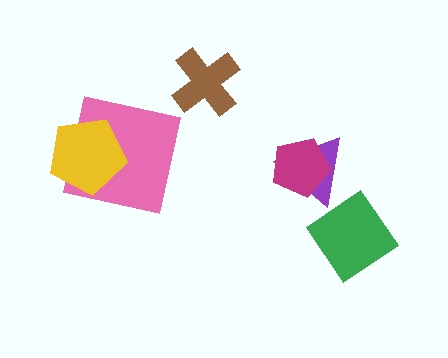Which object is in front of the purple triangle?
The magenta pentagon is in front of the purple triangle.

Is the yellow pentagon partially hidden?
No, no other shape covers it.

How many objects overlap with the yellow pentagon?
1 object overlaps with the yellow pentagon.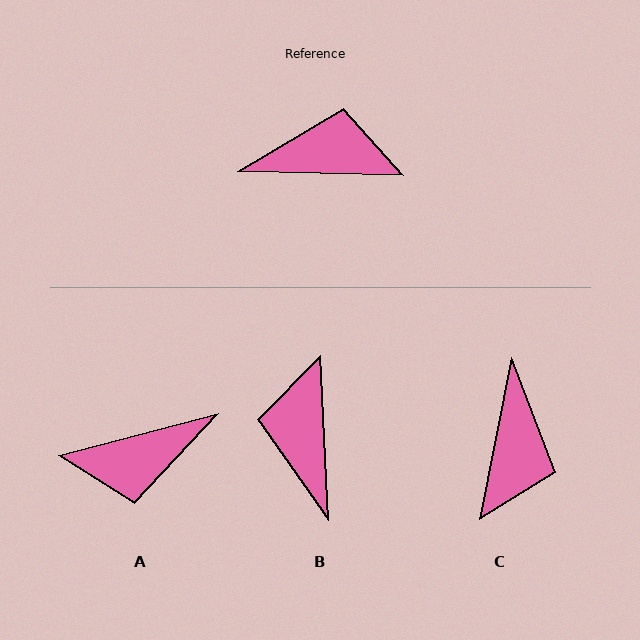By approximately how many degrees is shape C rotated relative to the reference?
Approximately 100 degrees clockwise.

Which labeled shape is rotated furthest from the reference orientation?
A, about 164 degrees away.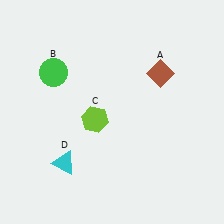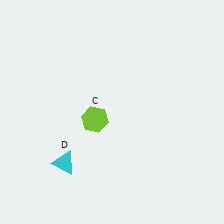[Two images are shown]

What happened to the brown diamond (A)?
The brown diamond (A) was removed in Image 2. It was in the top-right area of Image 1.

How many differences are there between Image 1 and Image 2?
There are 2 differences between the two images.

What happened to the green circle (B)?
The green circle (B) was removed in Image 2. It was in the top-left area of Image 1.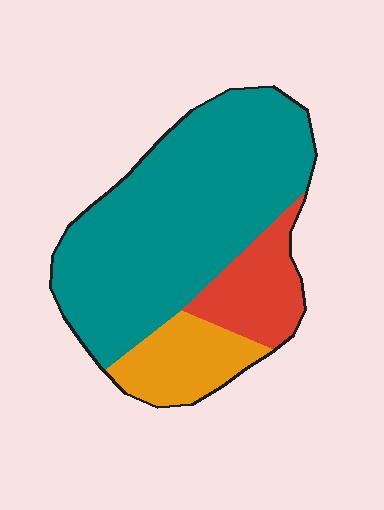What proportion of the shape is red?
Red takes up about one sixth (1/6) of the shape.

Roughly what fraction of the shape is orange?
Orange takes up about one sixth (1/6) of the shape.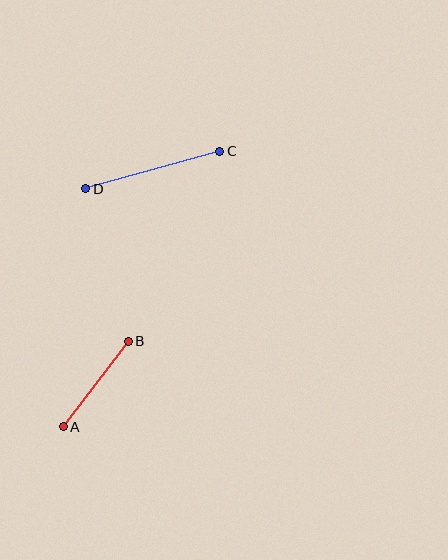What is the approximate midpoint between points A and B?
The midpoint is at approximately (96, 384) pixels.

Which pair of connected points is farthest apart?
Points C and D are farthest apart.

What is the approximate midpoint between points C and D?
The midpoint is at approximately (153, 170) pixels.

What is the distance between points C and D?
The distance is approximately 139 pixels.